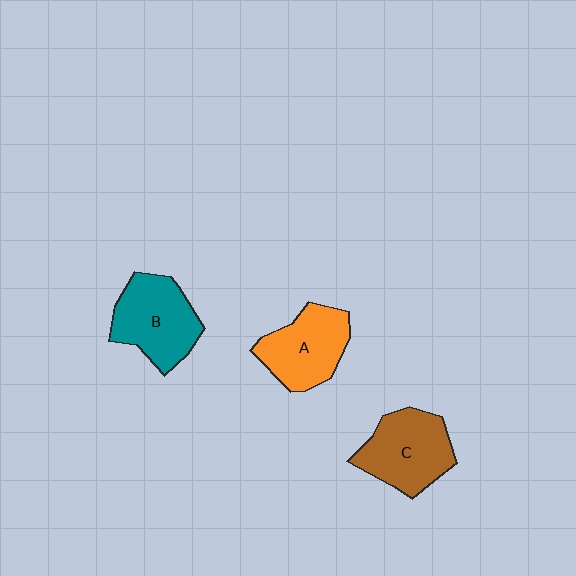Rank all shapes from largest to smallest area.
From largest to smallest: B (teal), C (brown), A (orange).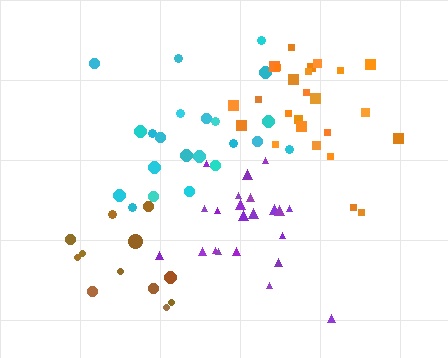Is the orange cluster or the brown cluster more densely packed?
Orange.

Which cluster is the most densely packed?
Orange.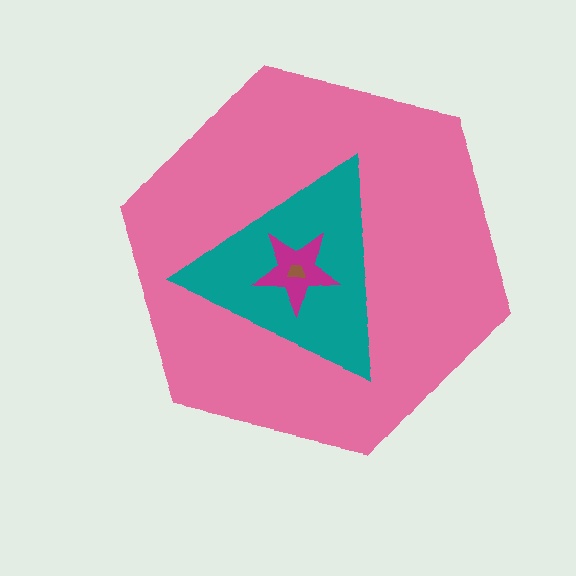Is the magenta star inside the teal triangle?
Yes.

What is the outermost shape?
The pink hexagon.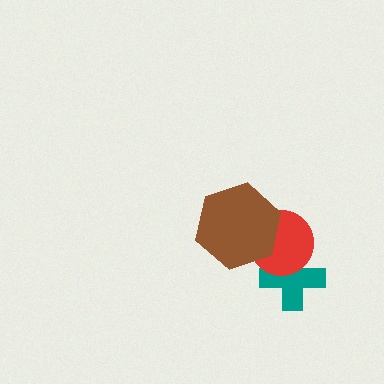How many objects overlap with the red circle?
2 objects overlap with the red circle.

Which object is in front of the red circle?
The brown hexagon is in front of the red circle.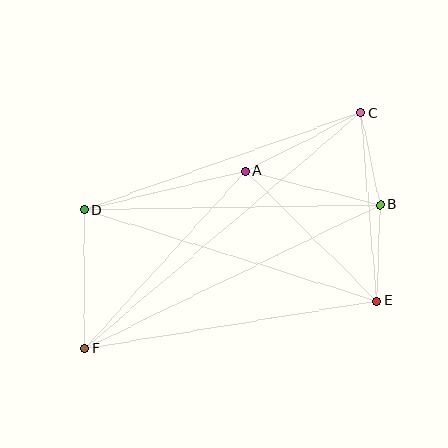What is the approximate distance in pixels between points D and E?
The distance between D and E is approximately 307 pixels.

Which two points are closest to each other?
Points B and C are closest to each other.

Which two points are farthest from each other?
Points C and F are farthest from each other.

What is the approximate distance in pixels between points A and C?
The distance between A and C is approximately 130 pixels.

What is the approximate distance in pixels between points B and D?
The distance between B and D is approximately 296 pixels.